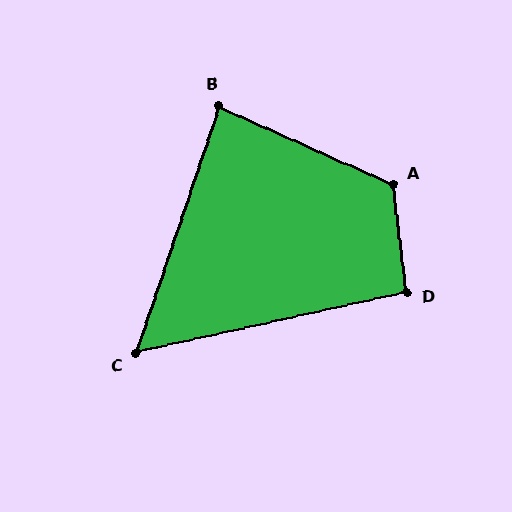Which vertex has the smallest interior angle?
C, at approximately 59 degrees.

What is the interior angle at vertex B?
Approximately 84 degrees (acute).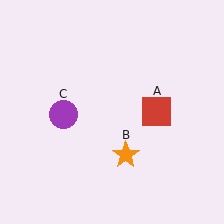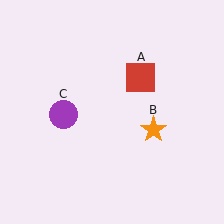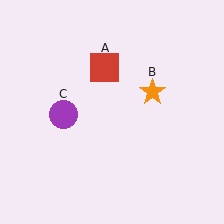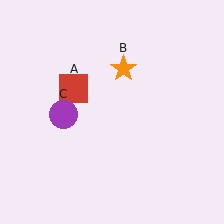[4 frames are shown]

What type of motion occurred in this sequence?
The red square (object A), orange star (object B) rotated counterclockwise around the center of the scene.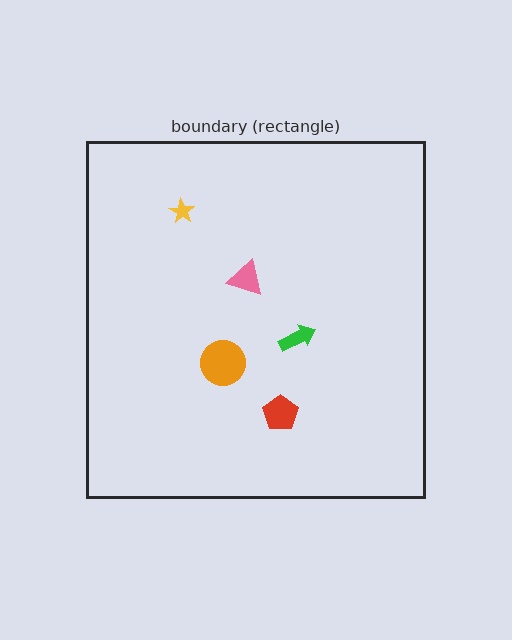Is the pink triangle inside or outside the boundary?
Inside.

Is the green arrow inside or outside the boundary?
Inside.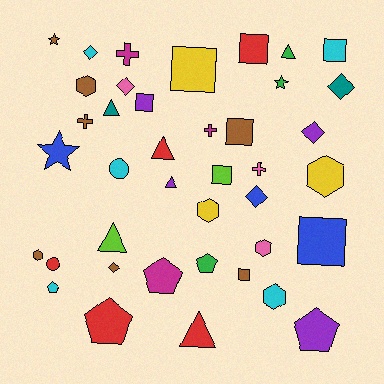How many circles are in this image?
There are 2 circles.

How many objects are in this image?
There are 40 objects.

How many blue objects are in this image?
There are 3 blue objects.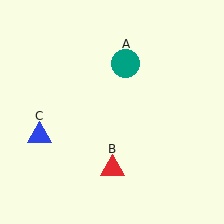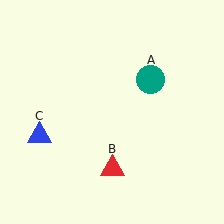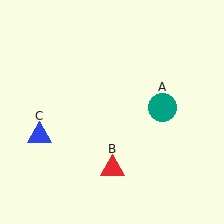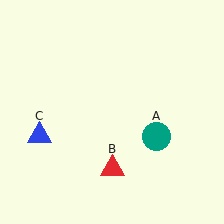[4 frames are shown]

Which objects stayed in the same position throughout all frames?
Red triangle (object B) and blue triangle (object C) remained stationary.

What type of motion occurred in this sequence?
The teal circle (object A) rotated clockwise around the center of the scene.